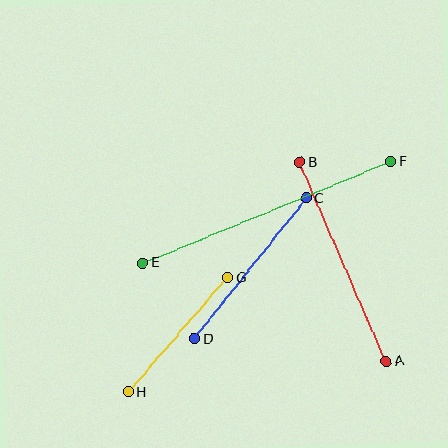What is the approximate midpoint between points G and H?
The midpoint is at approximately (178, 335) pixels.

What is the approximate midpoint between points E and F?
The midpoint is at approximately (267, 212) pixels.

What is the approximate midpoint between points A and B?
The midpoint is at approximately (343, 262) pixels.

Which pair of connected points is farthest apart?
Points E and F are farthest apart.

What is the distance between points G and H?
The distance is approximately 151 pixels.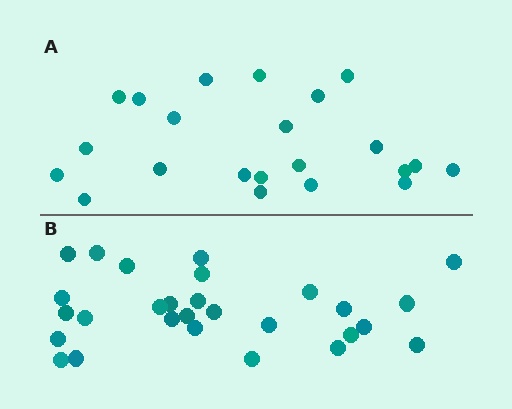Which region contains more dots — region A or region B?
Region B (the bottom region) has more dots.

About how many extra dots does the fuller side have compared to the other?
Region B has about 6 more dots than region A.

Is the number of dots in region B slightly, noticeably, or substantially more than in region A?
Region B has noticeably more, but not dramatically so. The ratio is roughly 1.3 to 1.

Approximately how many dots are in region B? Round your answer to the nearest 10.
About 30 dots. (The exact count is 28, which rounds to 30.)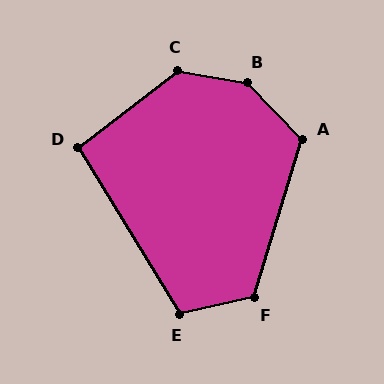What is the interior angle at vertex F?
Approximately 119 degrees (obtuse).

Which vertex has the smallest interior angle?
D, at approximately 96 degrees.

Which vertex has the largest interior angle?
B, at approximately 144 degrees.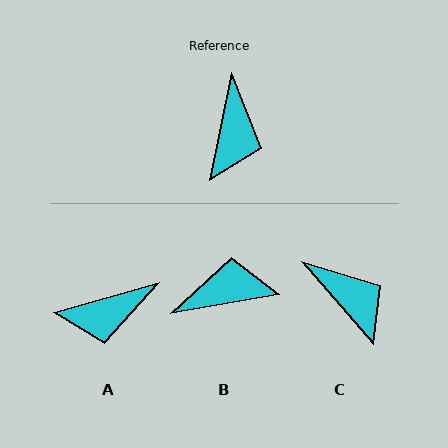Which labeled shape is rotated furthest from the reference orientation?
B, about 111 degrees away.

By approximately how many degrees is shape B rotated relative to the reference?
Approximately 111 degrees counter-clockwise.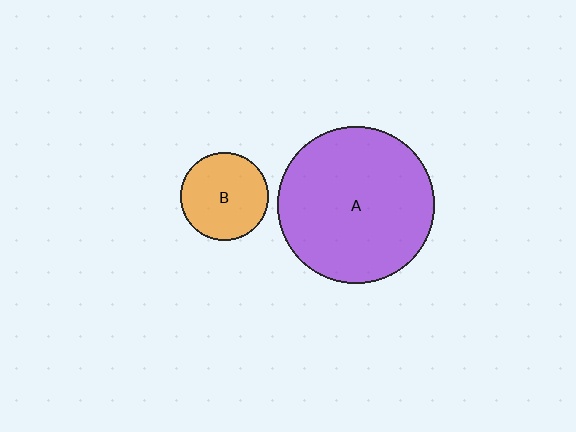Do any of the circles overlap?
No, none of the circles overlap.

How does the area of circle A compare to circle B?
Approximately 3.2 times.